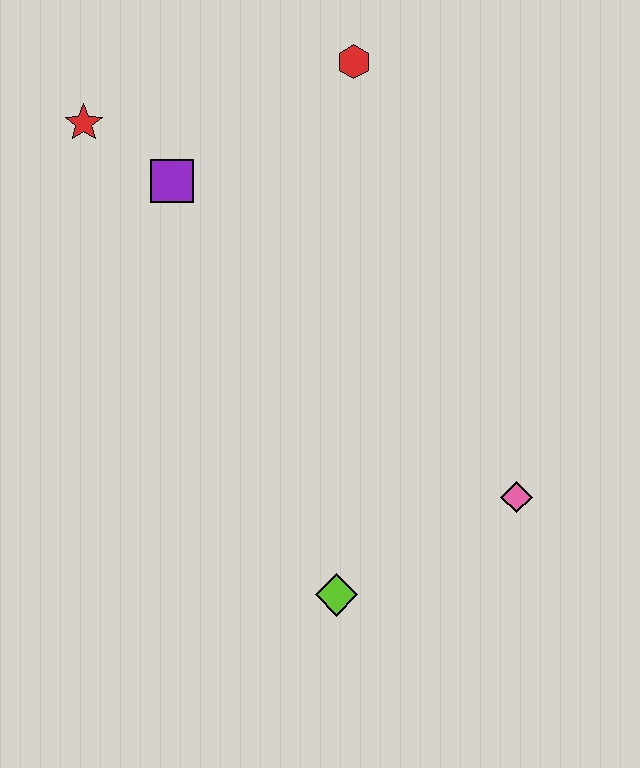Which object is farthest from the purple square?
The pink diamond is farthest from the purple square.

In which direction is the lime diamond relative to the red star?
The lime diamond is below the red star.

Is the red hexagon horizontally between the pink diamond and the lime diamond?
Yes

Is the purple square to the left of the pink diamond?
Yes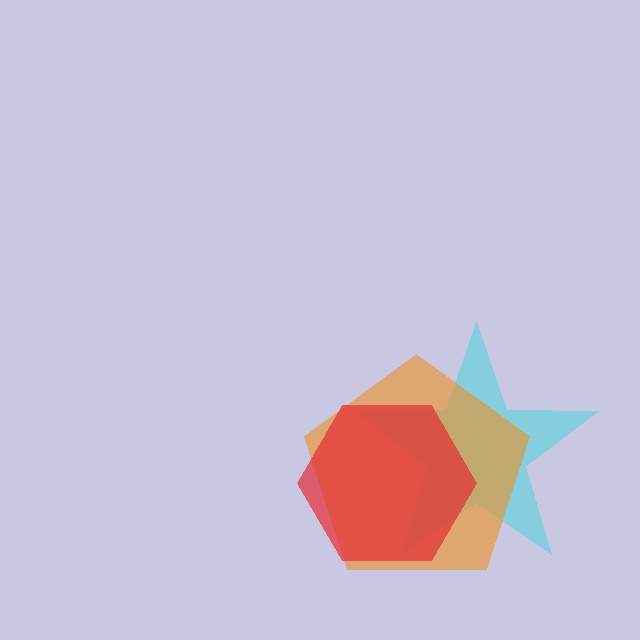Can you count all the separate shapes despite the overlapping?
Yes, there are 3 separate shapes.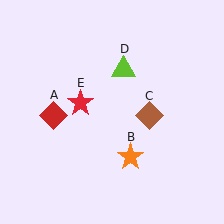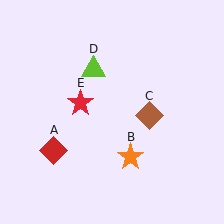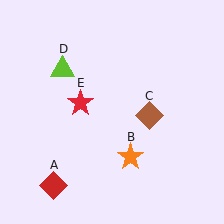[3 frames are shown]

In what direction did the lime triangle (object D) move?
The lime triangle (object D) moved left.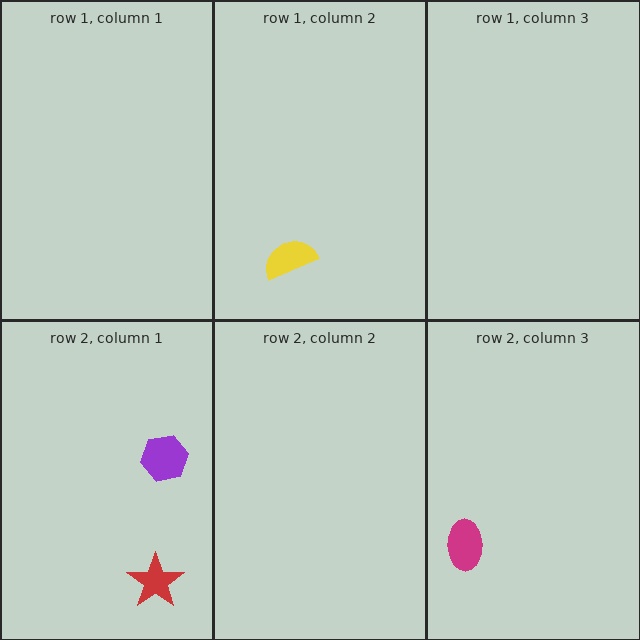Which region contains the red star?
The row 2, column 1 region.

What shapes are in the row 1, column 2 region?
The yellow semicircle.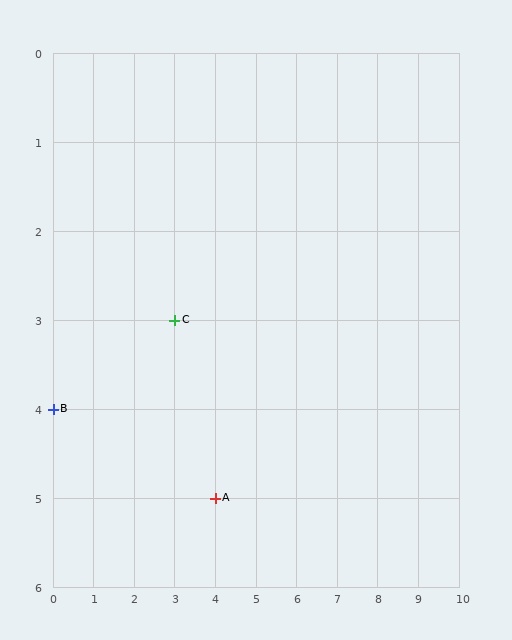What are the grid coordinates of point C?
Point C is at grid coordinates (3, 3).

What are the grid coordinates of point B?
Point B is at grid coordinates (0, 4).